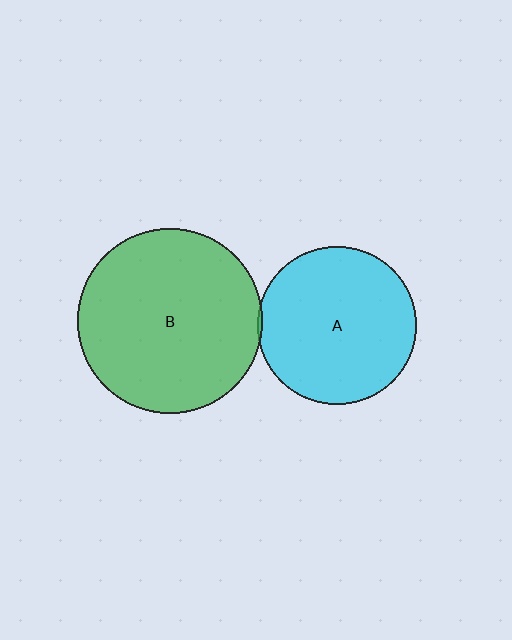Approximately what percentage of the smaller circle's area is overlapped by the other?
Approximately 5%.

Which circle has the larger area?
Circle B (green).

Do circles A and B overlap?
Yes.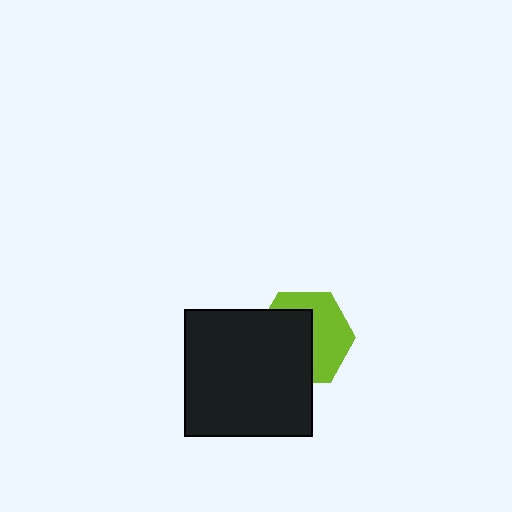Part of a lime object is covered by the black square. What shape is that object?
It is a hexagon.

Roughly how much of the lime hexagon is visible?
About half of it is visible (roughly 48%).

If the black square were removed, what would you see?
You would see the complete lime hexagon.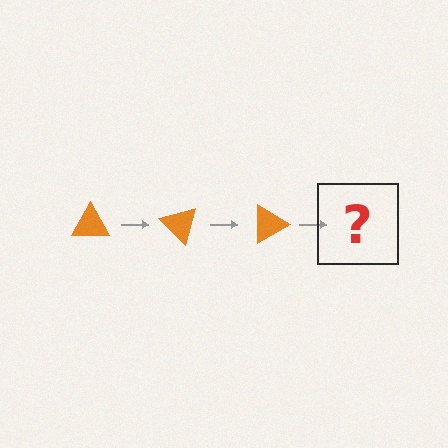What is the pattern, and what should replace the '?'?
The pattern is that the triangle rotates 45 degrees each step. The '?' should be an orange triangle rotated 135 degrees.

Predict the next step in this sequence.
The next step is an orange triangle rotated 135 degrees.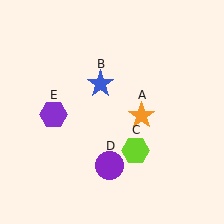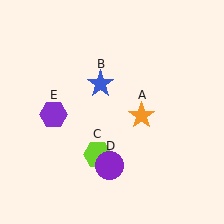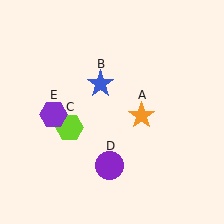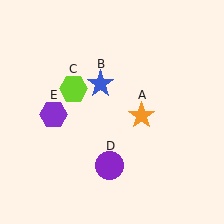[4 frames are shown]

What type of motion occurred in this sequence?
The lime hexagon (object C) rotated clockwise around the center of the scene.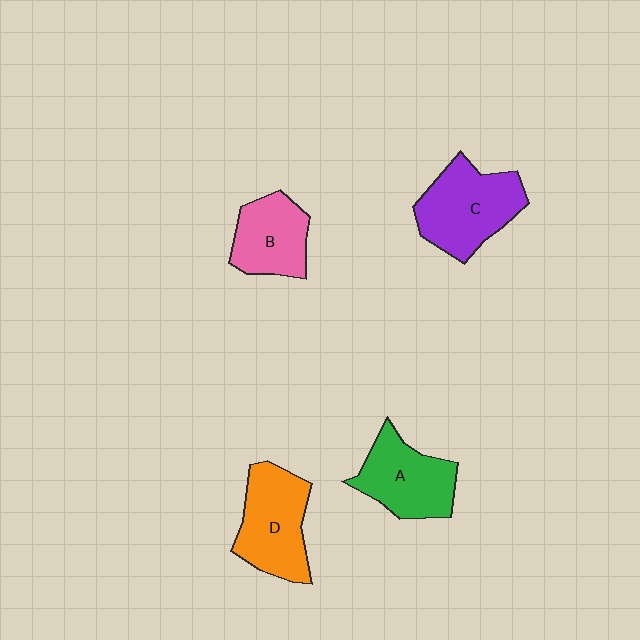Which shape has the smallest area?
Shape B (pink).